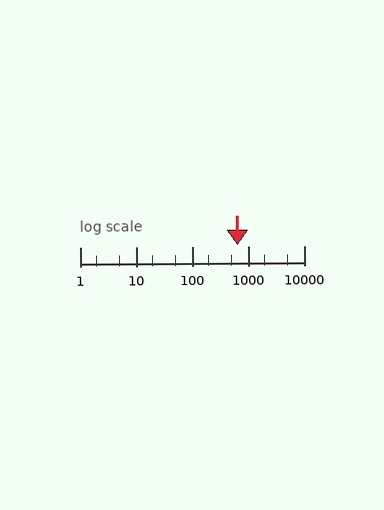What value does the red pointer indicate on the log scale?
The pointer indicates approximately 650.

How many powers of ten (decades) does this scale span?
The scale spans 4 decades, from 1 to 10000.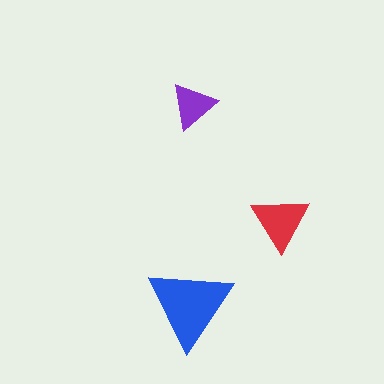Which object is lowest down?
The blue triangle is bottommost.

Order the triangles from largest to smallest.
the blue one, the red one, the purple one.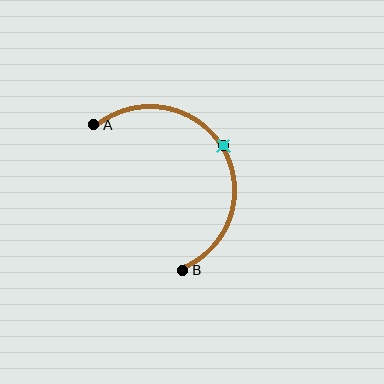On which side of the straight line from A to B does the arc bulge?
The arc bulges to the right of the straight line connecting A and B.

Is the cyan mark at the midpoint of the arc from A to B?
Yes. The cyan mark lies on the arc at equal arc-length from both A and B — it is the arc midpoint.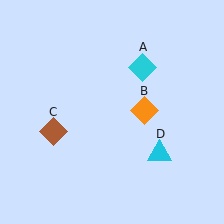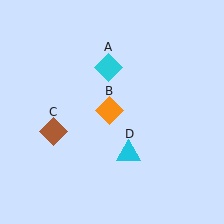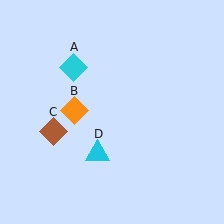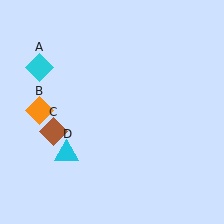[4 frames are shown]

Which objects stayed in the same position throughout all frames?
Brown diamond (object C) remained stationary.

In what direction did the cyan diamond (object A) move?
The cyan diamond (object A) moved left.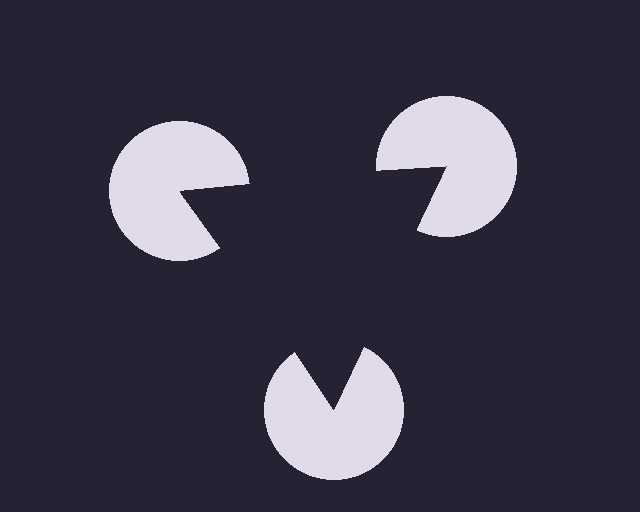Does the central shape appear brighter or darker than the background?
It typically appears slightly darker than the background, even though no actual brightness change is drawn.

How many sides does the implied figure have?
3 sides.